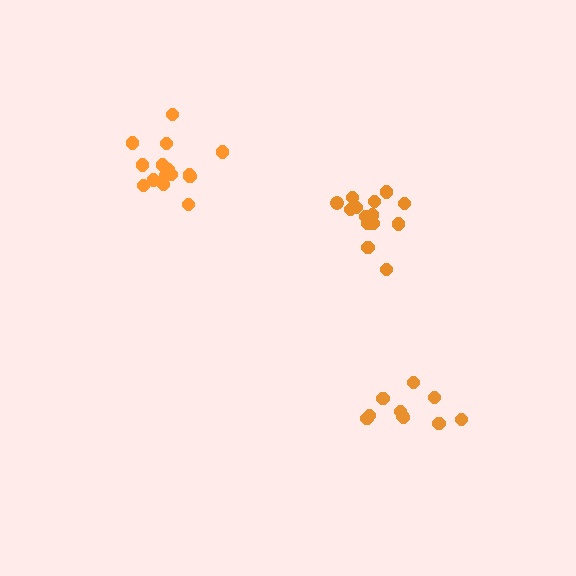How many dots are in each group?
Group 1: 10 dots, Group 2: 15 dots, Group 3: 14 dots (39 total).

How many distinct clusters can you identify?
There are 3 distinct clusters.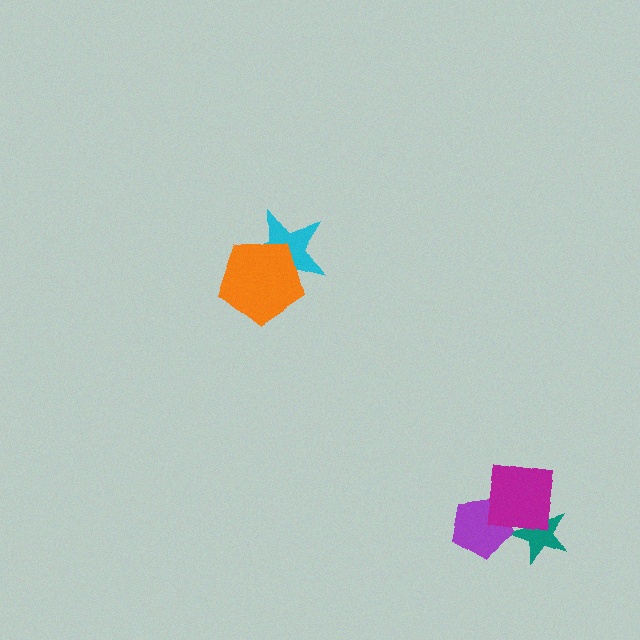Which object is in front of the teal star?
The magenta square is in front of the teal star.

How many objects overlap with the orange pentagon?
1 object overlaps with the orange pentagon.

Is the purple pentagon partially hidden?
Yes, it is partially covered by another shape.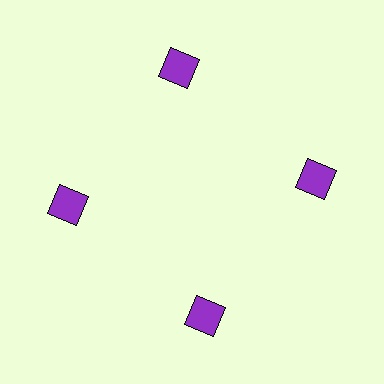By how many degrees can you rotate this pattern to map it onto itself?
The pattern maps onto itself every 90 degrees of rotation.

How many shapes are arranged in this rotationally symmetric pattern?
There are 4 shapes, arranged in 4 groups of 1.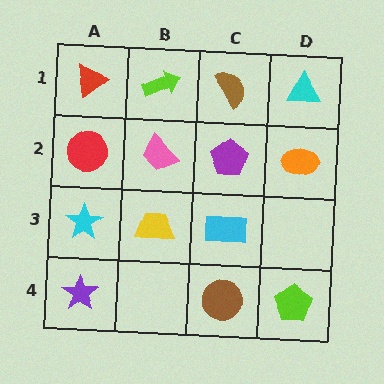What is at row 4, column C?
A brown circle.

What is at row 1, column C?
A brown semicircle.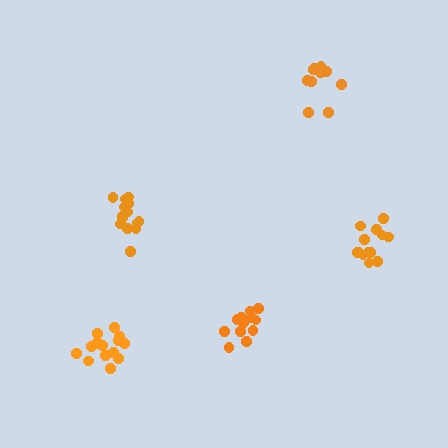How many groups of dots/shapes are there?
There are 5 groups.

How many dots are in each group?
Group 1: 12 dots, Group 2: 14 dots, Group 3: 10 dots, Group 4: 15 dots, Group 5: 13 dots (64 total).